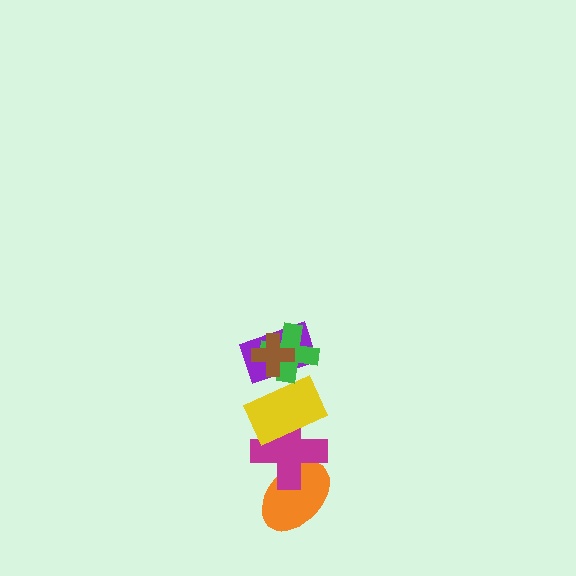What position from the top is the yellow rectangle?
The yellow rectangle is 4th from the top.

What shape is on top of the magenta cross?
The yellow rectangle is on top of the magenta cross.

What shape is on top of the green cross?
The brown cross is on top of the green cross.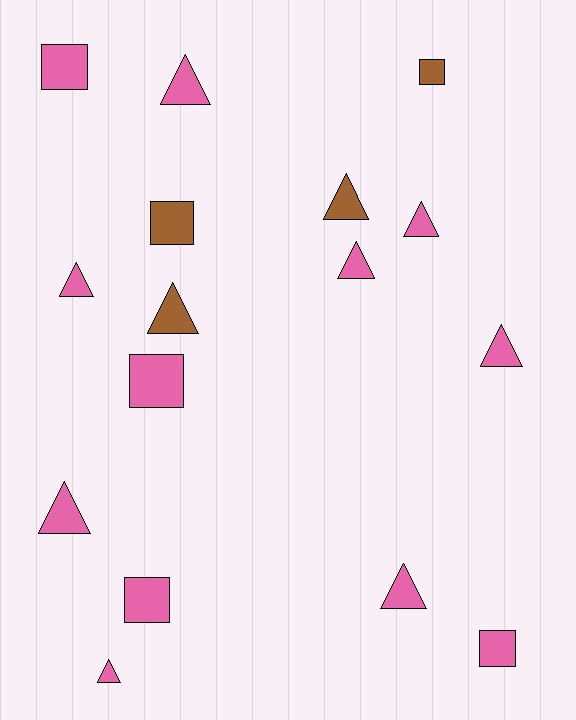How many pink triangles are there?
There are 8 pink triangles.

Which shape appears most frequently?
Triangle, with 10 objects.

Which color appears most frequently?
Pink, with 12 objects.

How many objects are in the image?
There are 16 objects.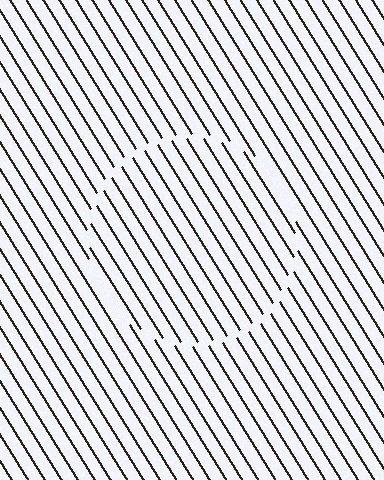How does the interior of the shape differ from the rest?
The interior of the shape contains the same grating, shifted by half a period — the contour is defined by the phase discontinuity where line-ends from the inner and outer gratings abut.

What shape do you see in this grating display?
An illusory circle. The interior of the shape contains the same grating, shifted by half a period — the contour is defined by the phase discontinuity where line-ends from the inner and outer gratings abut.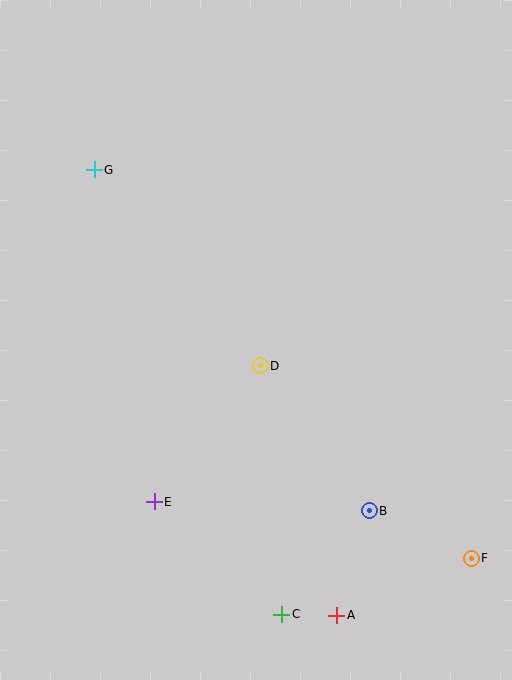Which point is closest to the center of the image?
Point D at (260, 366) is closest to the center.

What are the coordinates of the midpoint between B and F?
The midpoint between B and F is at (420, 534).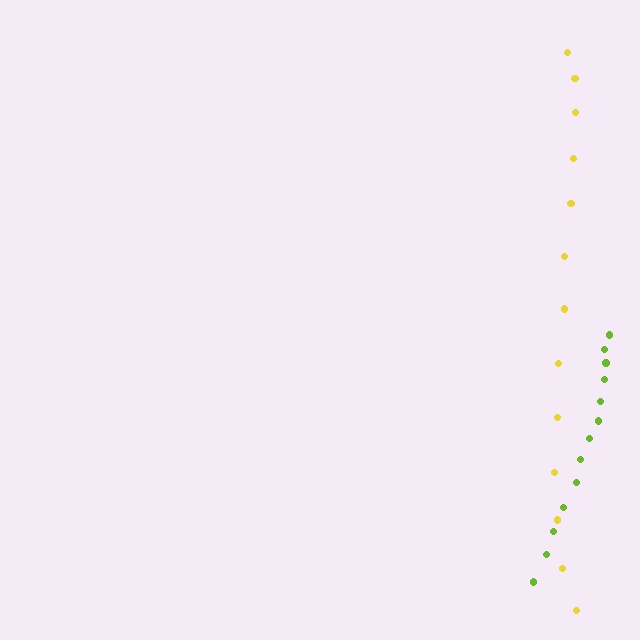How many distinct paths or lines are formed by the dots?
There are 2 distinct paths.